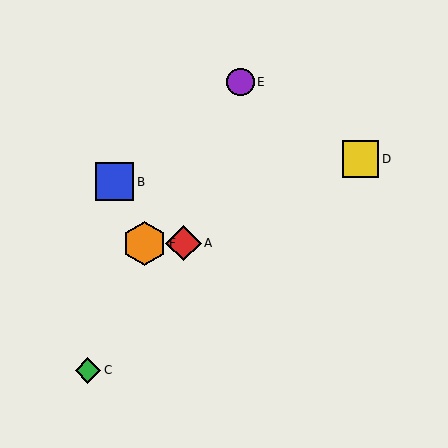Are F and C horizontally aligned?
No, F is at y≈243 and C is at y≈370.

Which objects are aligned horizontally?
Objects A, F are aligned horizontally.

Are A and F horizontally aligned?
Yes, both are at y≈243.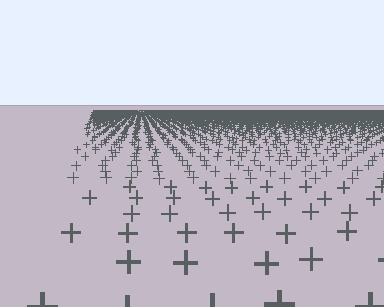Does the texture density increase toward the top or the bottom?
Density increases toward the top.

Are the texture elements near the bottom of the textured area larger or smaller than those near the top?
Larger. Near the bottom, elements are closer to the viewer and appear at a bigger on-screen size.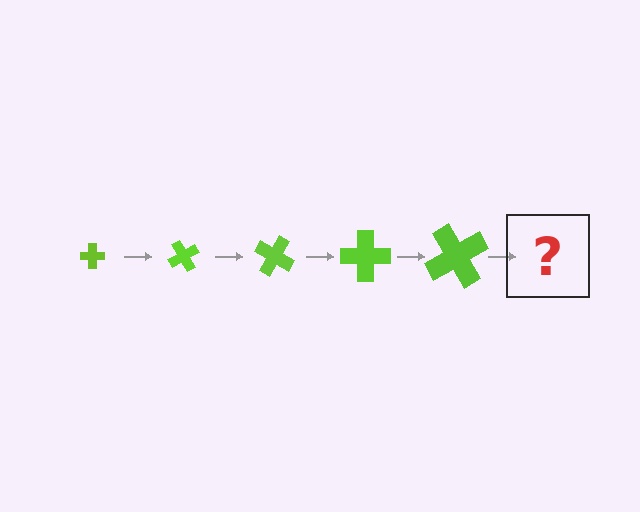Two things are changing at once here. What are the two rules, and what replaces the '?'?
The two rules are that the cross grows larger each step and it rotates 60 degrees each step. The '?' should be a cross, larger than the previous one and rotated 300 degrees from the start.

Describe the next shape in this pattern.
It should be a cross, larger than the previous one and rotated 300 degrees from the start.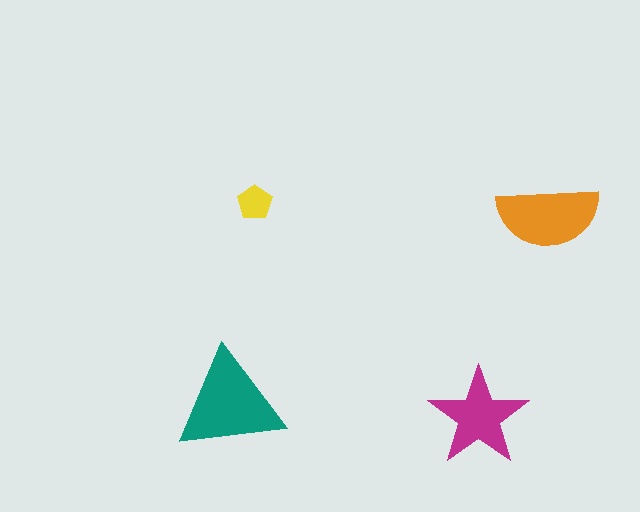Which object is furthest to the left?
The teal triangle is leftmost.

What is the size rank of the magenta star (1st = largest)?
3rd.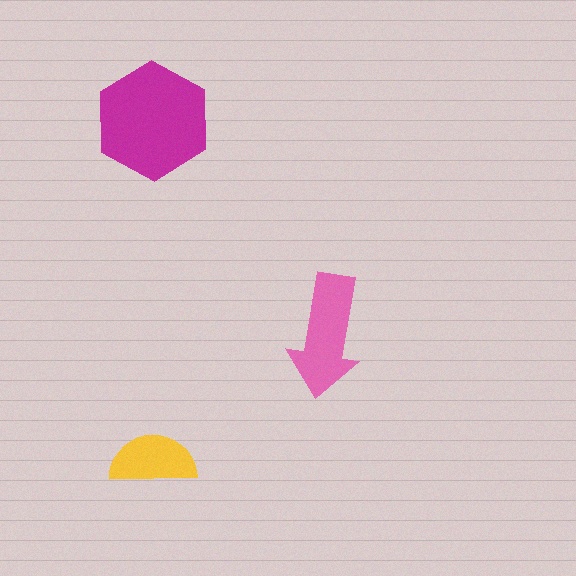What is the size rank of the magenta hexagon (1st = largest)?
1st.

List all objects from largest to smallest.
The magenta hexagon, the pink arrow, the yellow semicircle.